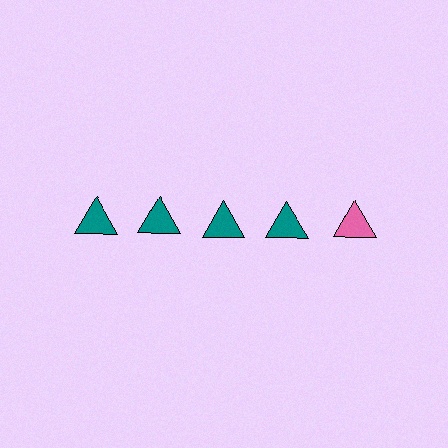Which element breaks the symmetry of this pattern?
The pink triangle in the top row, rightmost column breaks the symmetry. All other shapes are teal triangles.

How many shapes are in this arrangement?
There are 5 shapes arranged in a grid pattern.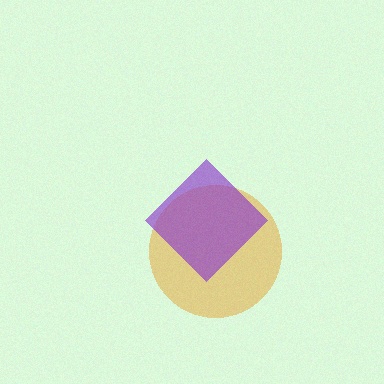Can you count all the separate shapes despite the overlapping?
Yes, there are 2 separate shapes.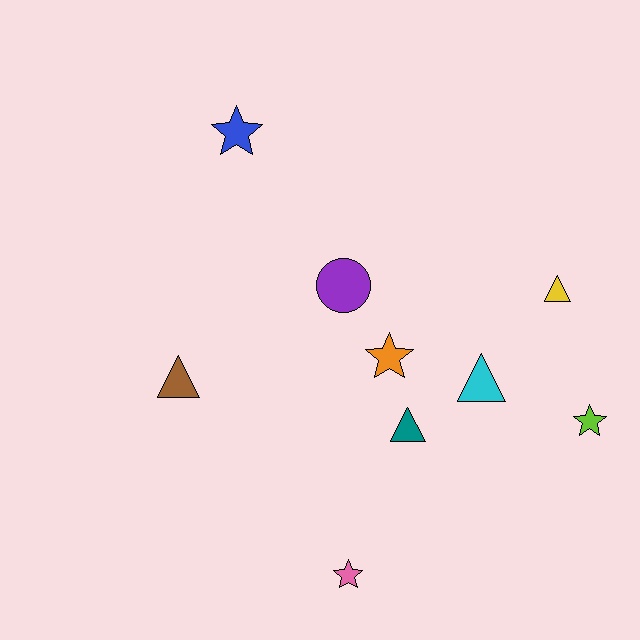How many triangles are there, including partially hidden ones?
There are 4 triangles.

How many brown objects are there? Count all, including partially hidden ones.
There is 1 brown object.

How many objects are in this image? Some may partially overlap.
There are 9 objects.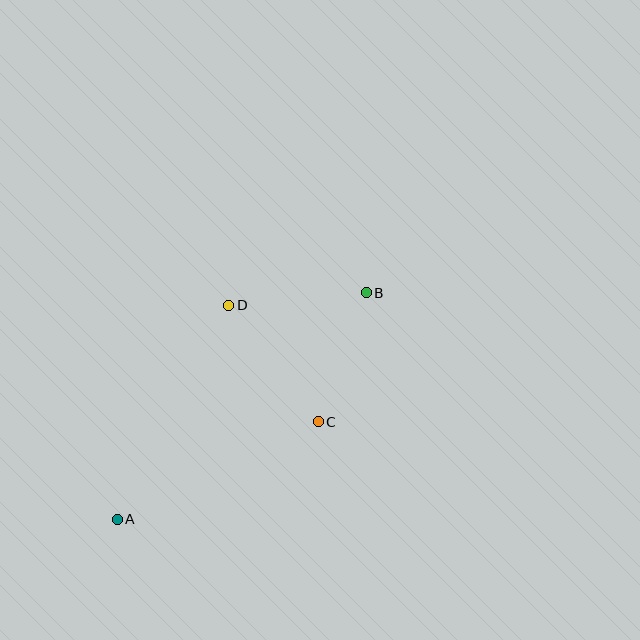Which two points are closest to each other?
Points B and C are closest to each other.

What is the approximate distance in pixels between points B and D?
The distance between B and D is approximately 138 pixels.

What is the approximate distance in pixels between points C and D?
The distance between C and D is approximately 147 pixels.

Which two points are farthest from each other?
Points A and B are farthest from each other.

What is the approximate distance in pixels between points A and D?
The distance between A and D is approximately 241 pixels.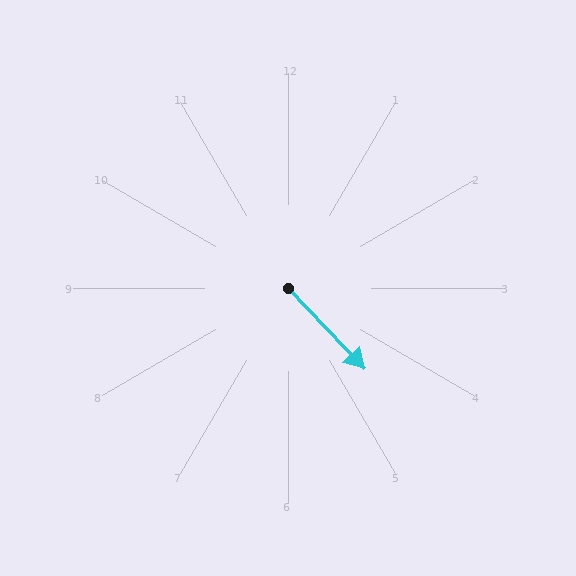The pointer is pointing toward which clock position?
Roughly 5 o'clock.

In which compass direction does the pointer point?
Southeast.